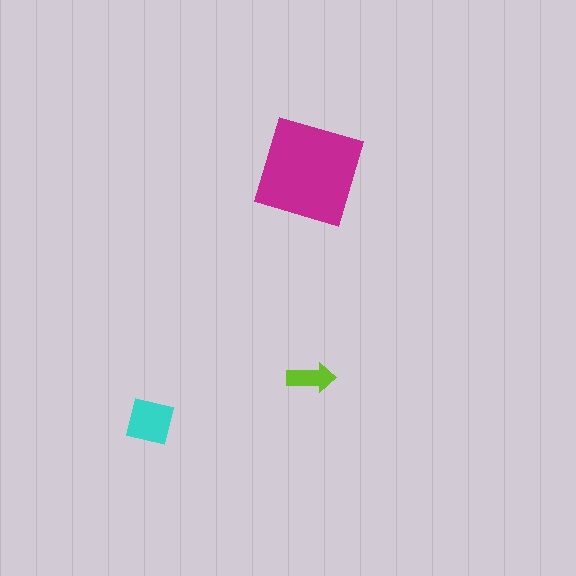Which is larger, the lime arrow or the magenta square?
The magenta square.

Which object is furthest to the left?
The cyan square is leftmost.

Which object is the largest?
The magenta square.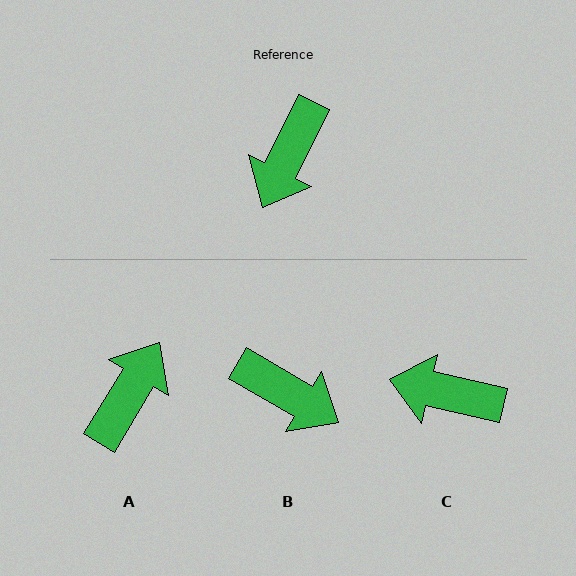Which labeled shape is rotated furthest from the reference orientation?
A, about 175 degrees away.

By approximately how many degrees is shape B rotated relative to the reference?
Approximately 86 degrees counter-clockwise.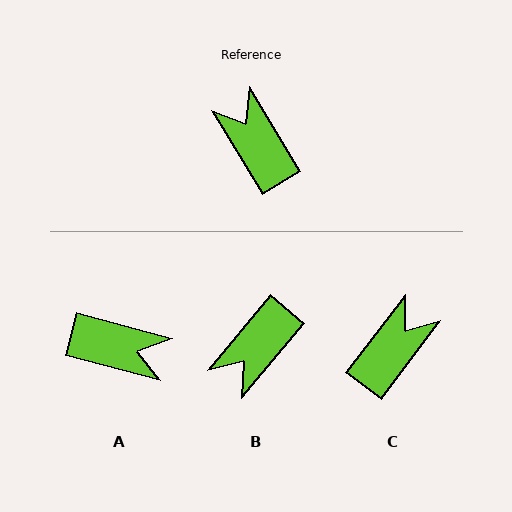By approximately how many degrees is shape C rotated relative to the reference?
Approximately 69 degrees clockwise.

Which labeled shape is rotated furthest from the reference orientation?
A, about 136 degrees away.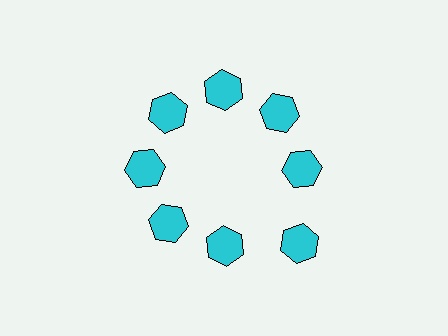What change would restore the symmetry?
The symmetry would be restored by moving it inward, back onto the ring so that all 8 hexagons sit at equal angles and equal distance from the center.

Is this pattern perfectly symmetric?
No. The 8 cyan hexagons are arranged in a ring, but one element near the 4 o'clock position is pushed outward from the center, breaking the 8-fold rotational symmetry.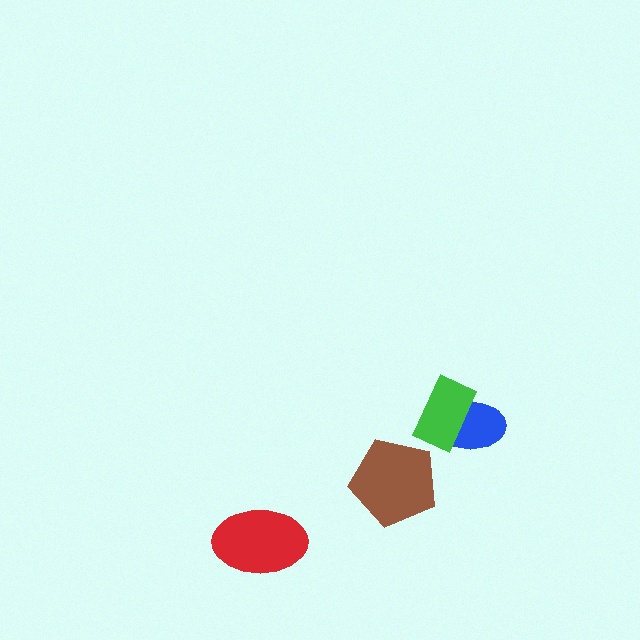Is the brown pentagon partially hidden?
No, no other shape covers it.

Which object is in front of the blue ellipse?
The green rectangle is in front of the blue ellipse.